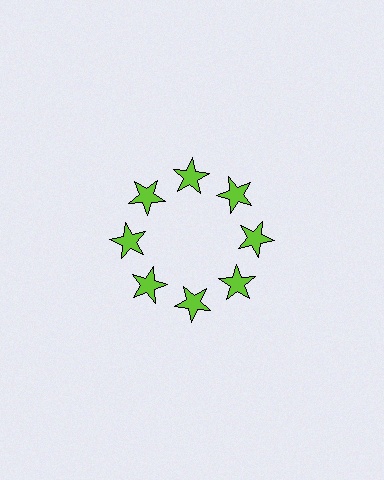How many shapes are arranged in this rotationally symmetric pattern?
There are 8 shapes, arranged in 8 groups of 1.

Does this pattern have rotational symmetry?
Yes, this pattern has 8-fold rotational symmetry. It looks the same after rotating 45 degrees around the center.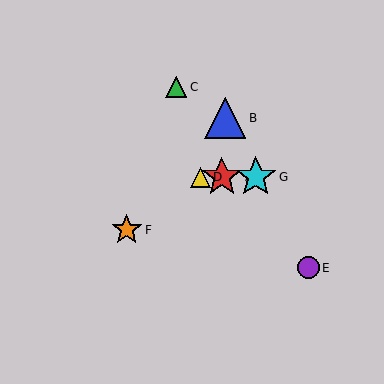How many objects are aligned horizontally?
3 objects (A, D, G) are aligned horizontally.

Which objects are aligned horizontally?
Objects A, D, G are aligned horizontally.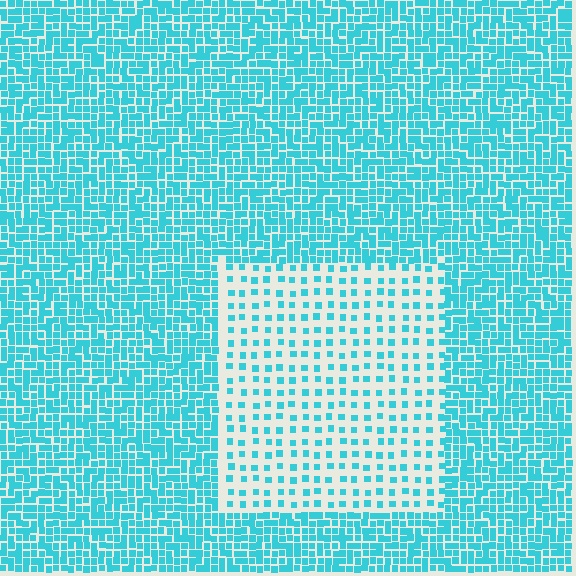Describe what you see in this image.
The image contains small cyan elements arranged at two different densities. A rectangle-shaped region is visible where the elements are less densely packed than the surrounding area.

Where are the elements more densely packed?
The elements are more densely packed outside the rectangle boundary.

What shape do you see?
I see a rectangle.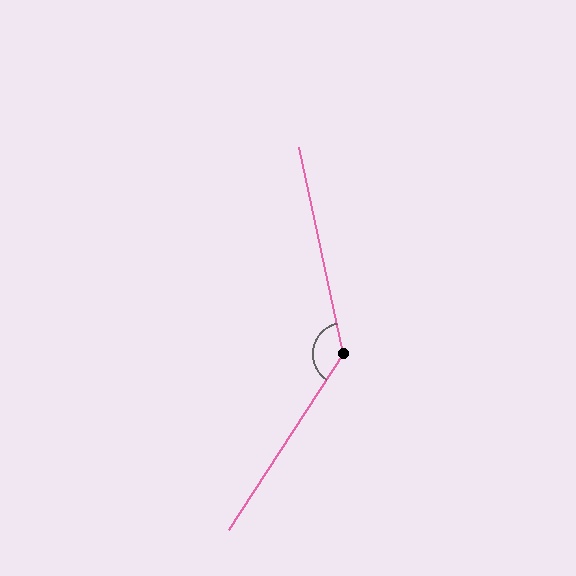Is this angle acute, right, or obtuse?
It is obtuse.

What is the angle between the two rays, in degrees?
Approximately 135 degrees.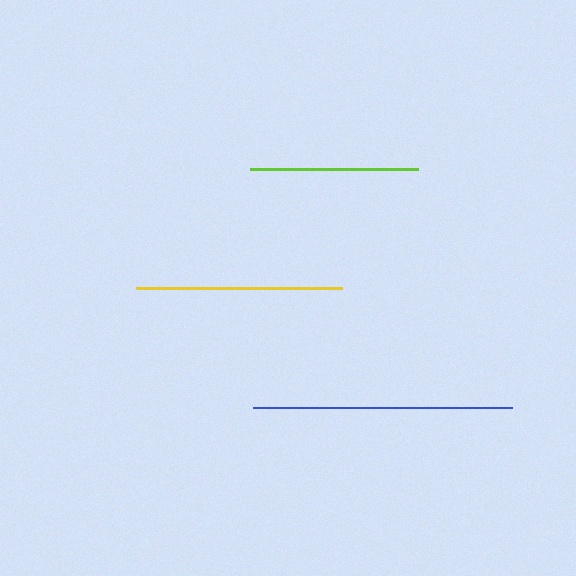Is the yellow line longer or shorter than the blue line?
The blue line is longer than the yellow line.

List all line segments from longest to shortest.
From longest to shortest: blue, yellow, lime.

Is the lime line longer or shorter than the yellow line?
The yellow line is longer than the lime line.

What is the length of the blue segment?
The blue segment is approximately 259 pixels long.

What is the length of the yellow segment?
The yellow segment is approximately 206 pixels long.